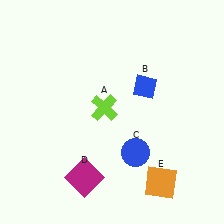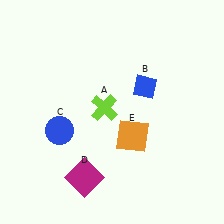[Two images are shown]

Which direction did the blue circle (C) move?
The blue circle (C) moved left.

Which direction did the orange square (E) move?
The orange square (E) moved up.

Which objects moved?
The objects that moved are: the blue circle (C), the orange square (E).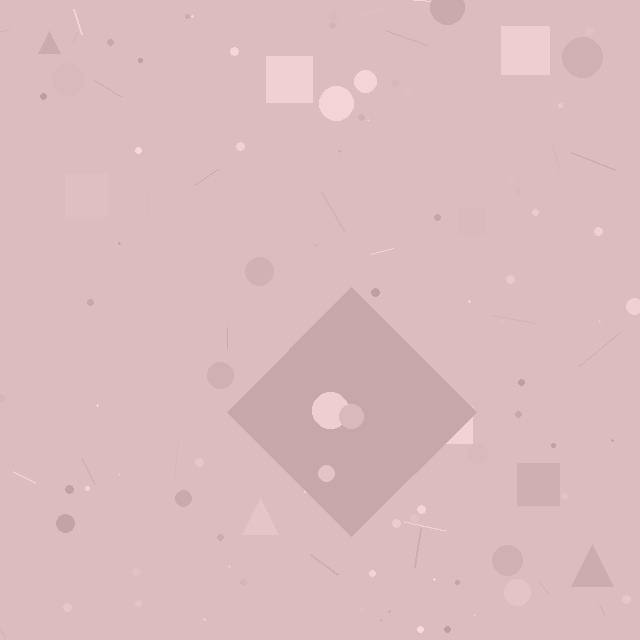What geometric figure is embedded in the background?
A diamond is embedded in the background.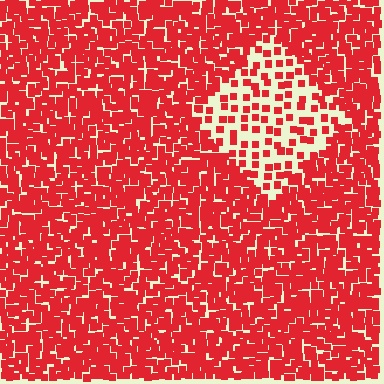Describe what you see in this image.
The image contains small red elements arranged at two different densities. A diamond-shaped region is visible where the elements are less densely packed than the surrounding area.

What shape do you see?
I see a diamond.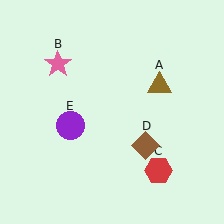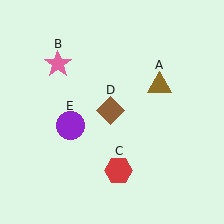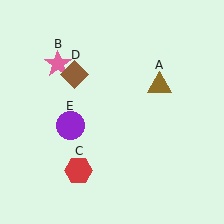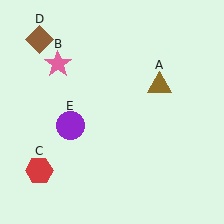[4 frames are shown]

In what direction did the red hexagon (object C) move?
The red hexagon (object C) moved left.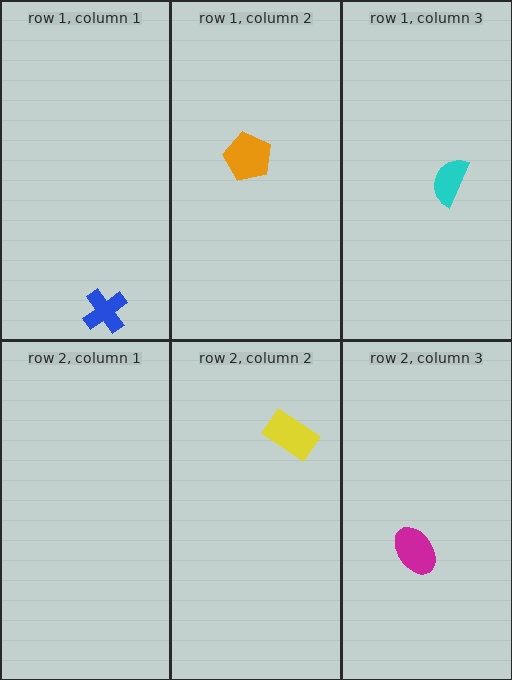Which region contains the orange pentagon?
The row 1, column 2 region.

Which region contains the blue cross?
The row 1, column 1 region.